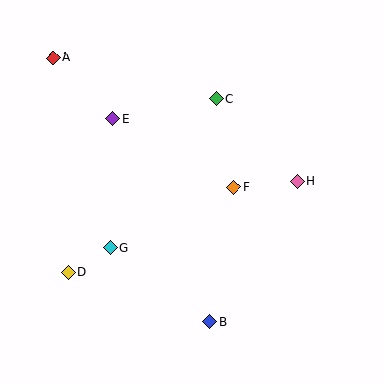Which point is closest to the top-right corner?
Point C is closest to the top-right corner.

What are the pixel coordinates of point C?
Point C is at (216, 99).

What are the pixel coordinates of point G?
Point G is at (110, 248).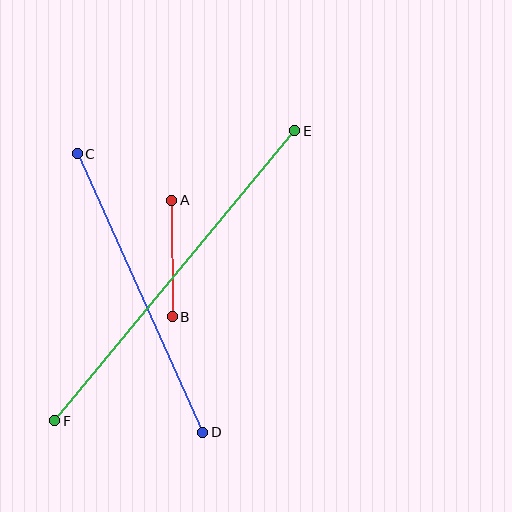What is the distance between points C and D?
The distance is approximately 305 pixels.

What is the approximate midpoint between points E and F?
The midpoint is at approximately (175, 276) pixels.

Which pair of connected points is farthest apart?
Points E and F are farthest apart.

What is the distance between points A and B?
The distance is approximately 117 pixels.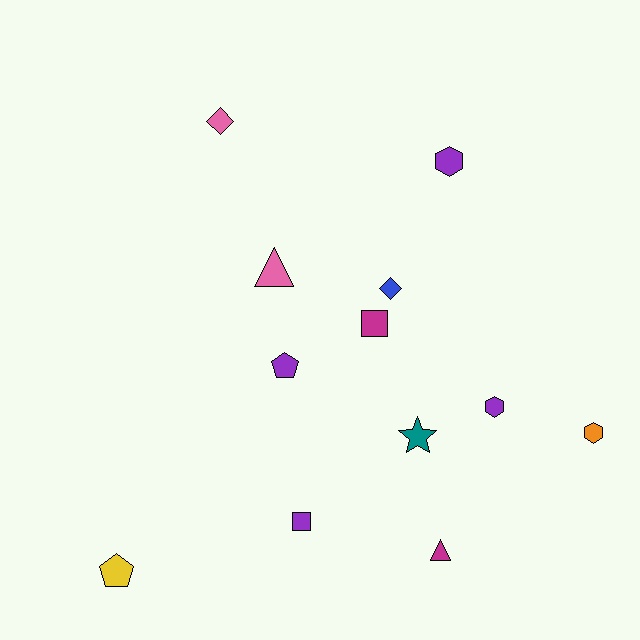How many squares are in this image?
There are 2 squares.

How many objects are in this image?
There are 12 objects.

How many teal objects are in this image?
There is 1 teal object.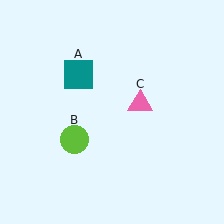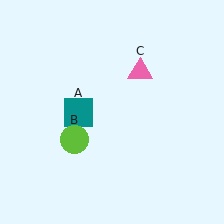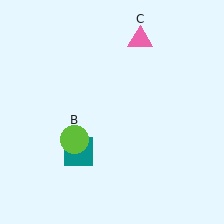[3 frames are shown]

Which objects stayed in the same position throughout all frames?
Lime circle (object B) remained stationary.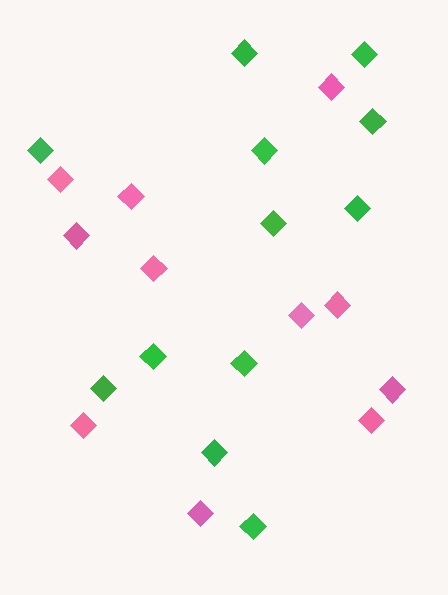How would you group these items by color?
There are 2 groups: one group of pink diamonds (11) and one group of green diamonds (12).